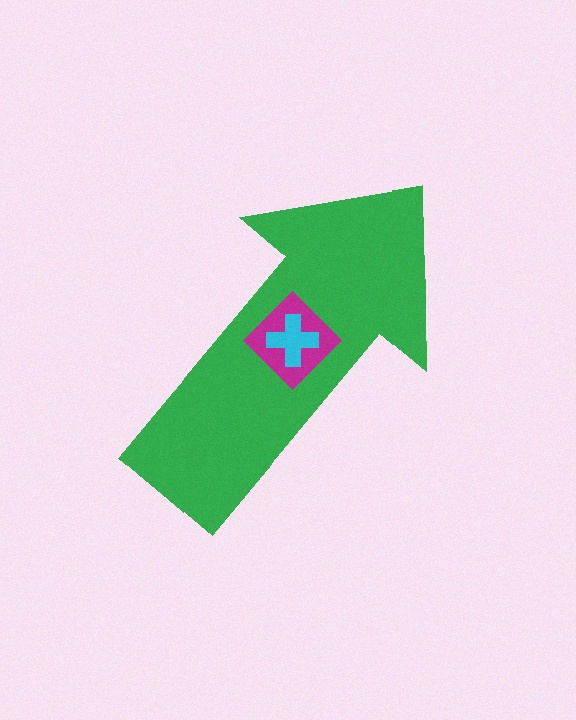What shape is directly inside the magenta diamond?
The cyan cross.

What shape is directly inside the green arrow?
The magenta diamond.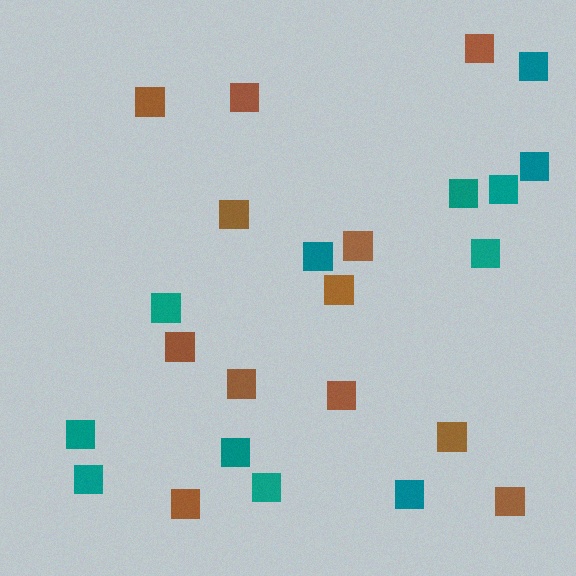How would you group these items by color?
There are 2 groups: one group of brown squares (12) and one group of teal squares (12).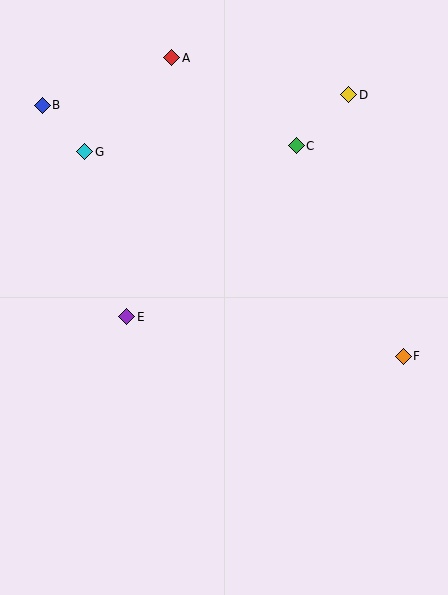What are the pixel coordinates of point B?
Point B is at (42, 105).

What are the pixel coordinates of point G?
Point G is at (85, 152).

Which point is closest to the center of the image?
Point E at (127, 317) is closest to the center.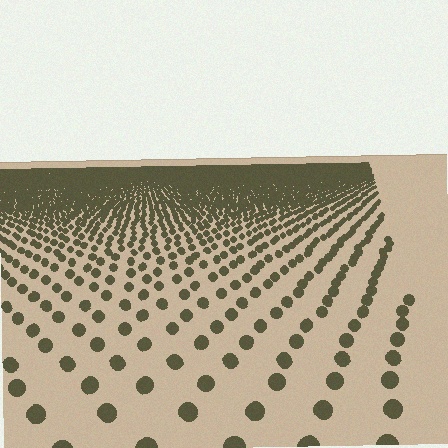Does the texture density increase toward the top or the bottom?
Density increases toward the top.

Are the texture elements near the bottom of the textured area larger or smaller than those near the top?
Larger. Near the bottom, elements are closer to the viewer and appear at a bigger on-screen size.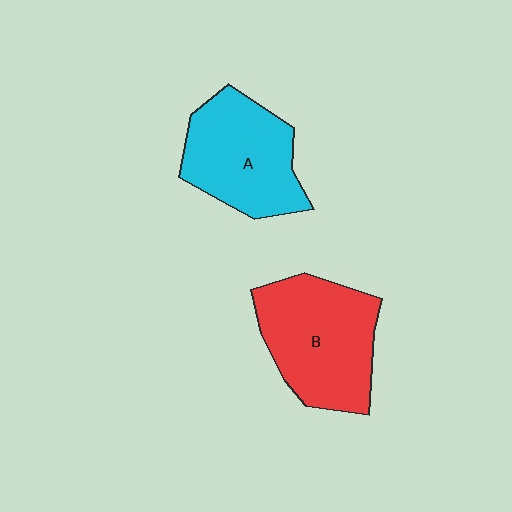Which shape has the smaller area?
Shape A (cyan).